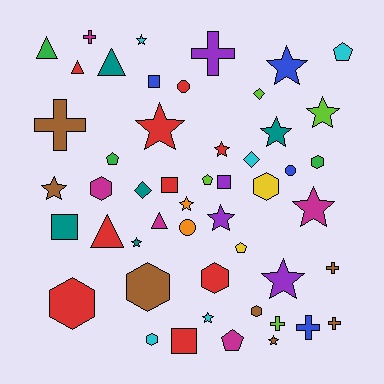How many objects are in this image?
There are 50 objects.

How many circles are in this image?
There are 3 circles.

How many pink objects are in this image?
There are no pink objects.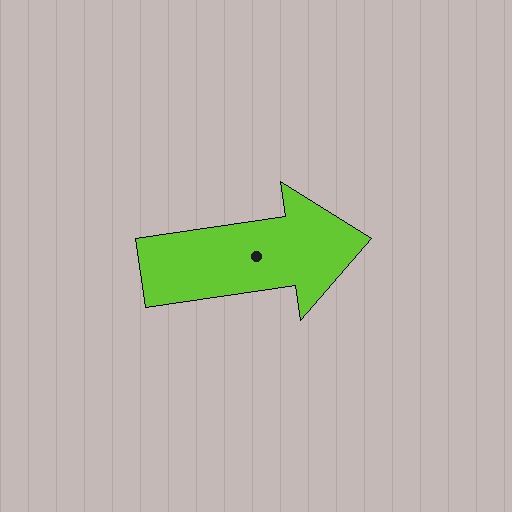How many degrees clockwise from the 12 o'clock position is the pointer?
Approximately 81 degrees.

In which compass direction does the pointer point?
East.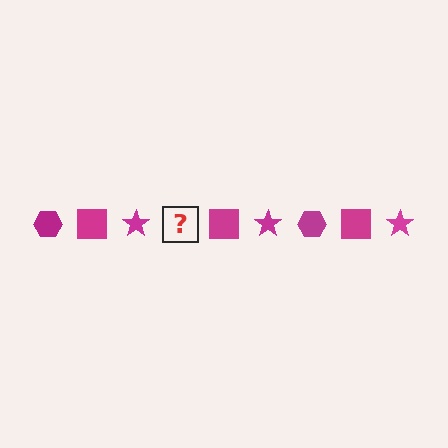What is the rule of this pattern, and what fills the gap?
The rule is that the pattern cycles through hexagon, square, star shapes in magenta. The gap should be filled with a magenta hexagon.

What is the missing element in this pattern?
The missing element is a magenta hexagon.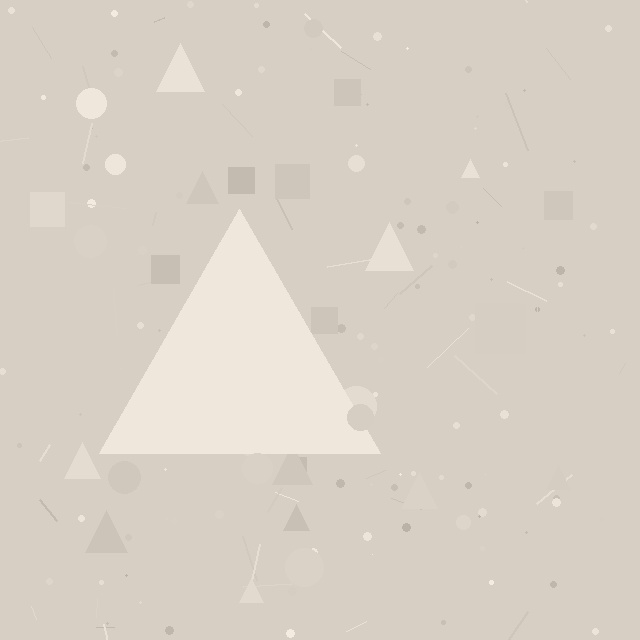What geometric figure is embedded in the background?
A triangle is embedded in the background.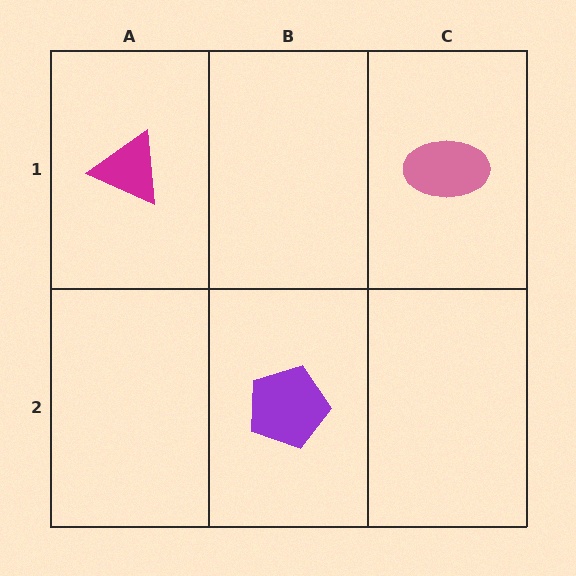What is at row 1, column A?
A magenta triangle.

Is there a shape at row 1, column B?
No, that cell is empty.